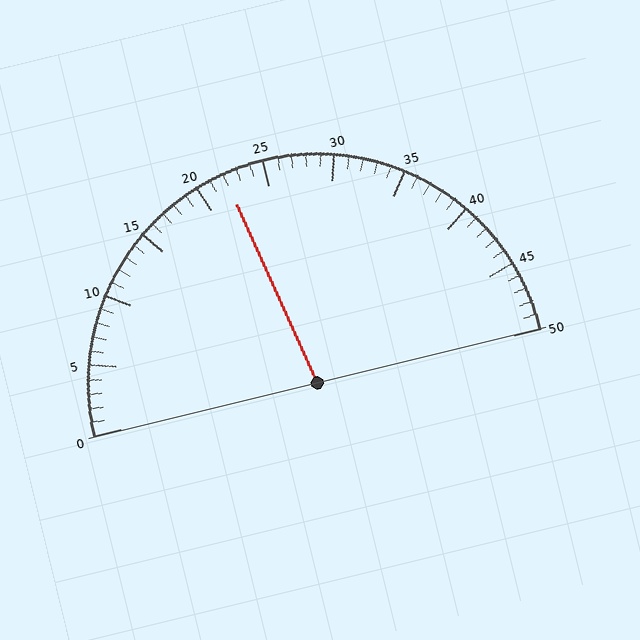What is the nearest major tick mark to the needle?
The nearest major tick mark is 20.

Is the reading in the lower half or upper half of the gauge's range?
The reading is in the lower half of the range (0 to 50).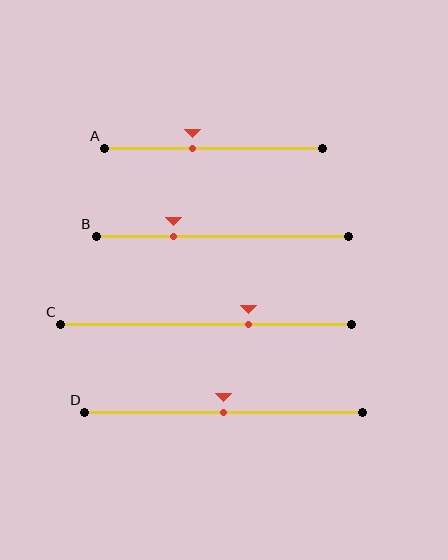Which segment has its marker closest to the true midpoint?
Segment D has its marker closest to the true midpoint.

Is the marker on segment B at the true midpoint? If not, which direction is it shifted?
No, the marker on segment B is shifted to the left by about 20% of the segment length.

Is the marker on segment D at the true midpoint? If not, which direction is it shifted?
Yes, the marker on segment D is at the true midpoint.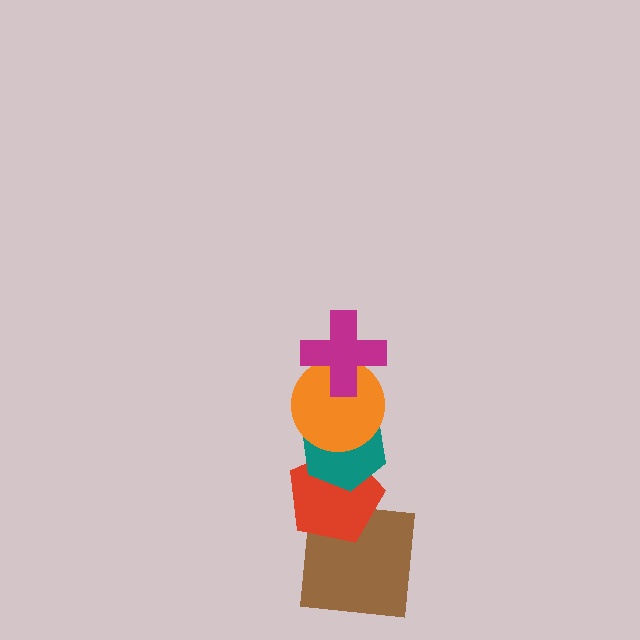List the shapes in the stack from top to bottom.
From top to bottom: the magenta cross, the orange circle, the teal hexagon, the red pentagon, the brown square.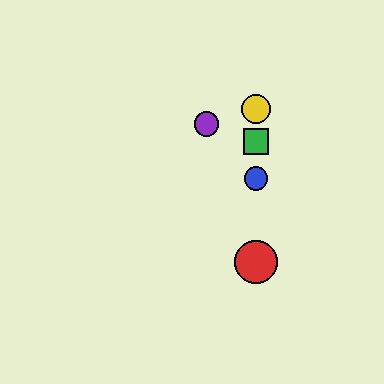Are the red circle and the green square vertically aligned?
Yes, both are at x≈256.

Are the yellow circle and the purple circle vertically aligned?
No, the yellow circle is at x≈256 and the purple circle is at x≈207.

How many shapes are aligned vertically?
4 shapes (the red circle, the blue circle, the green square, the yellow circle) are aligned vertically.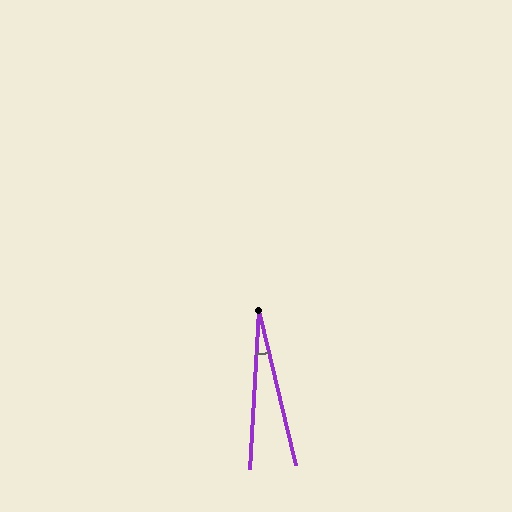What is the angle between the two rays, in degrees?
Approximately 17 degrees.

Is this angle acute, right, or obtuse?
It is acute.